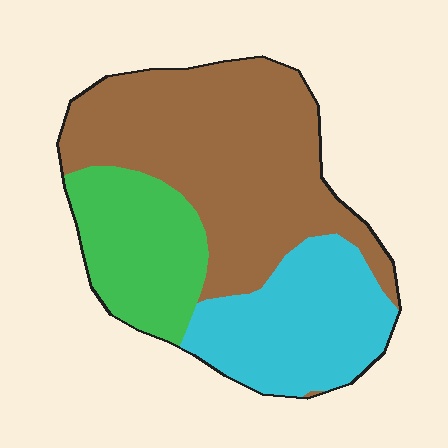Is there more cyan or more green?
Cyan.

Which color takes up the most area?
Brown, at roughly 50%.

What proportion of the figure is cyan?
Cyan takes up about one quarter (1/4) of the figure.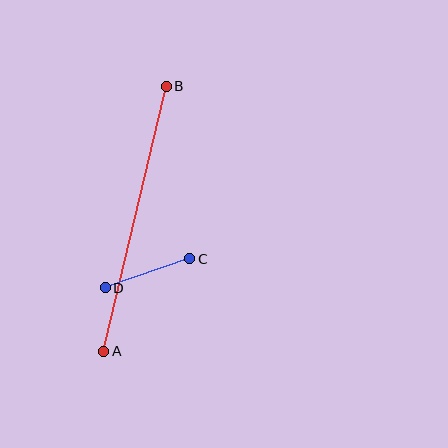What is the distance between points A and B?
The distance is approximately 272 pixels.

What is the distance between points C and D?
The distance is approximately 89 pixels.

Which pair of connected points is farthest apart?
Points A and B are farthest apart.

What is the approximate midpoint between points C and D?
The midpoint is at approximately (147, 273) pixels.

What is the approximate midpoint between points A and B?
The midpoint is at approximately (135, 219) pixels.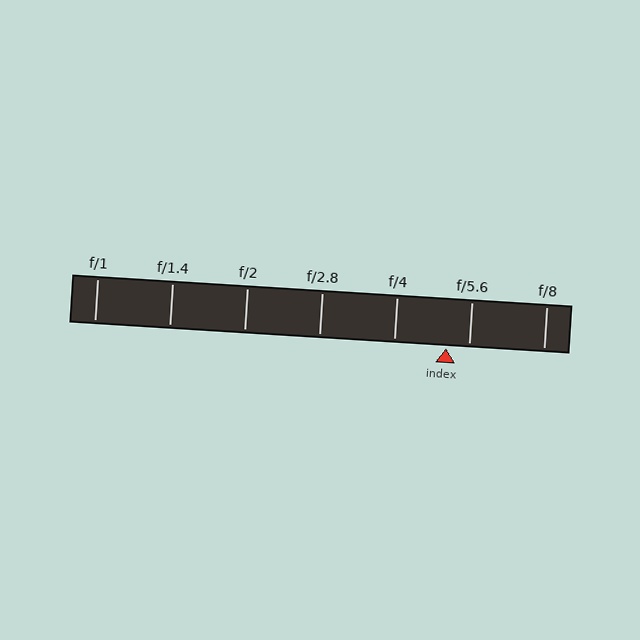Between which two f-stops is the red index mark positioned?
The index mark is between f/4 and f/5.6.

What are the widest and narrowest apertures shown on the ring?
The widest aperture shown is f/1 and the narrowest is f/8.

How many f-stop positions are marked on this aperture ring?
There are 7 f-stop positions marked.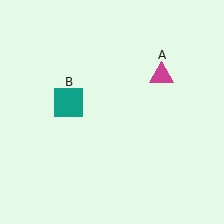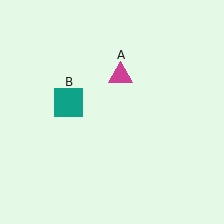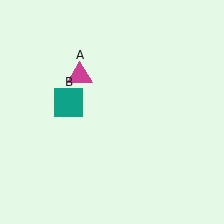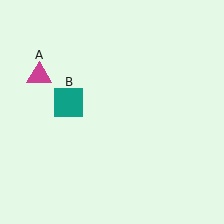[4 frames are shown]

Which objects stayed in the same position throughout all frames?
Teal square (object B) remained stationary.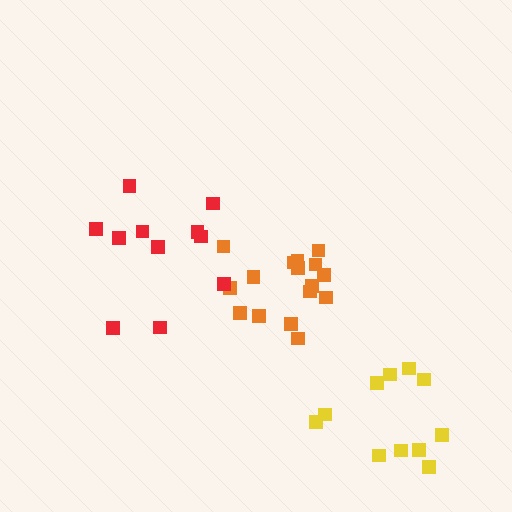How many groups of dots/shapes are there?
There are 3 groups.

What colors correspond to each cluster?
The clusters are colored: yellow, orange, red.